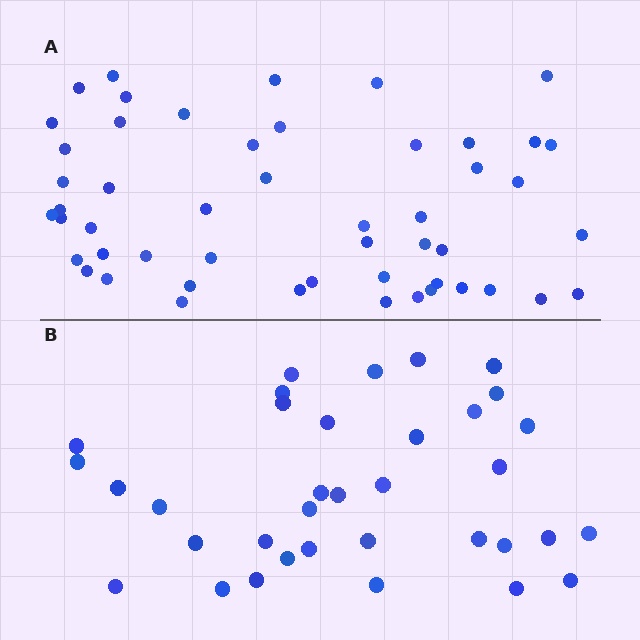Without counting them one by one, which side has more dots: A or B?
Region A (the top region) has more dots.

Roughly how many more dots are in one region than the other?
Region A has approximately 15 more dots than region B.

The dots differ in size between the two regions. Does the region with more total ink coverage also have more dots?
No. Region B has more total ink coverage because its dots are larger, but region A actually contains more individual dots. Total area can be misleading — the number of items is what matters here.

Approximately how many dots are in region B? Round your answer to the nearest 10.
About 40 dots. (The exact count is 35, which rounds to 40.)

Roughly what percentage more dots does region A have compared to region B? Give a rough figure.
About 45% more.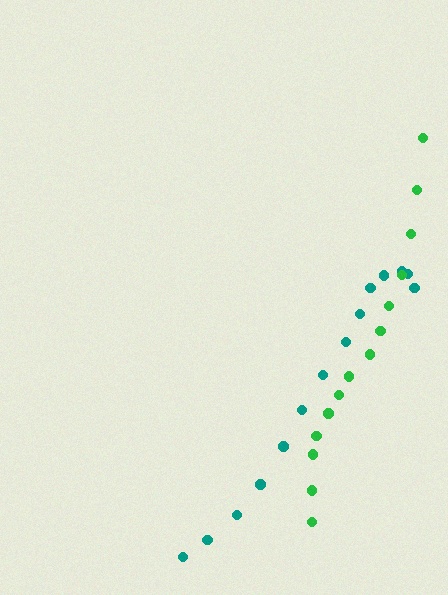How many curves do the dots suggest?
There are 2 distinct paths.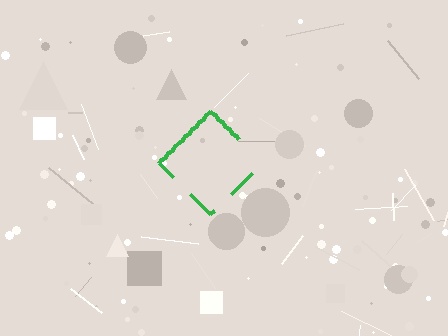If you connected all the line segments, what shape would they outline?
They would outline a diamond.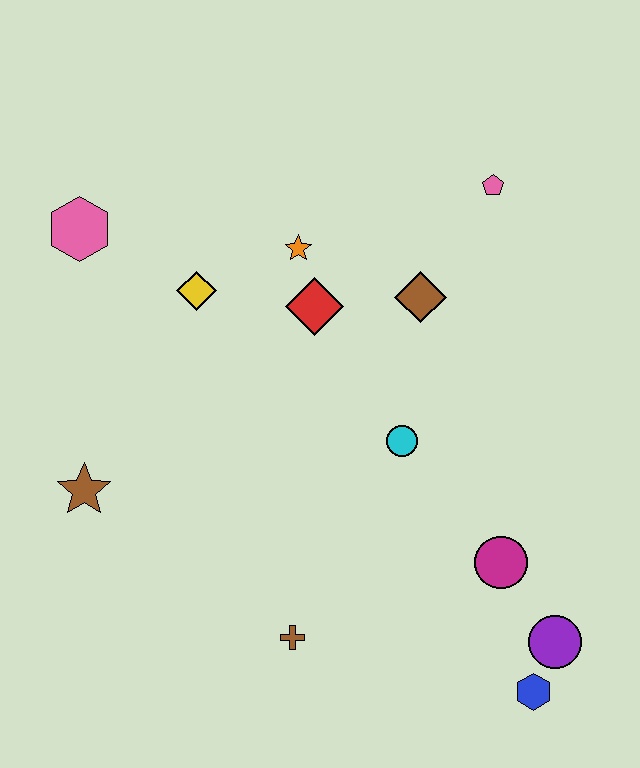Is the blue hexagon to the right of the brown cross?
Yes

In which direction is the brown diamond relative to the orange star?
The brown diamond is to the right of the orange star.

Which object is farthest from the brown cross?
The pink pentagon is farthest from the brown cross.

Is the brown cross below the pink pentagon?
Yes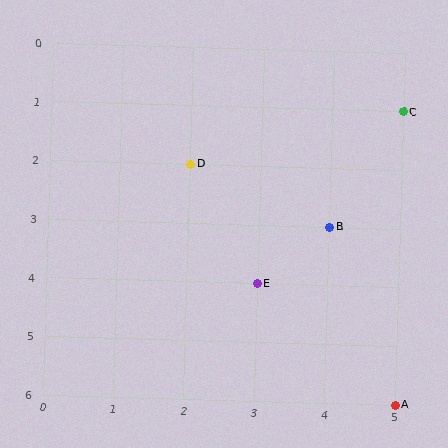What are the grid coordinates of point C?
Point C is at grid coordinates (5, 1).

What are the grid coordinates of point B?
Point B is at grid coordinates (4, 3).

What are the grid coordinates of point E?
Point E is at grid coordinates (3, 4).